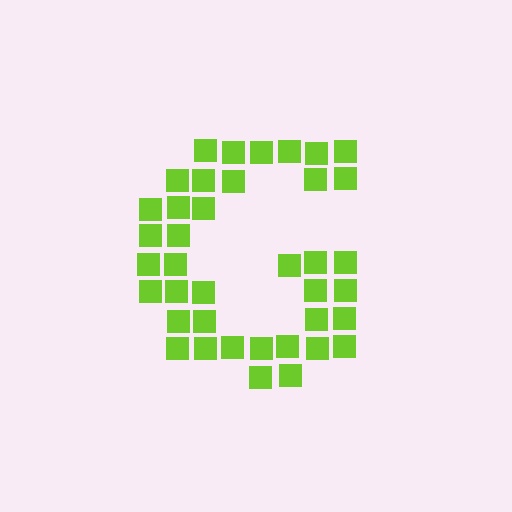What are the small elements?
The small elements are squares.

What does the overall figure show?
The overall figure shows the letter G.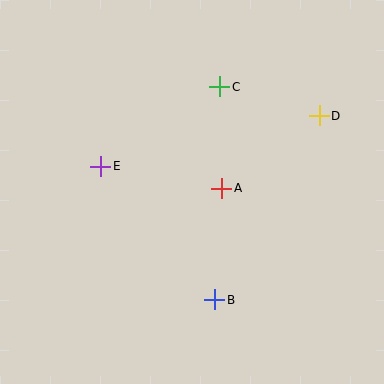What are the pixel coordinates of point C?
Point C is at (220, 87).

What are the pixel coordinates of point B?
Point B is at (215, 300).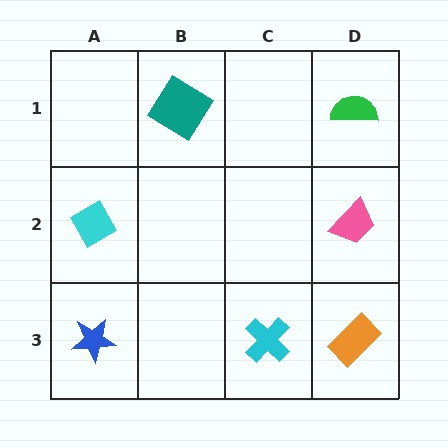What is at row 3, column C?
A cyan cross.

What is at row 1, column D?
A green semicircle.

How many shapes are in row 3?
3 shapes.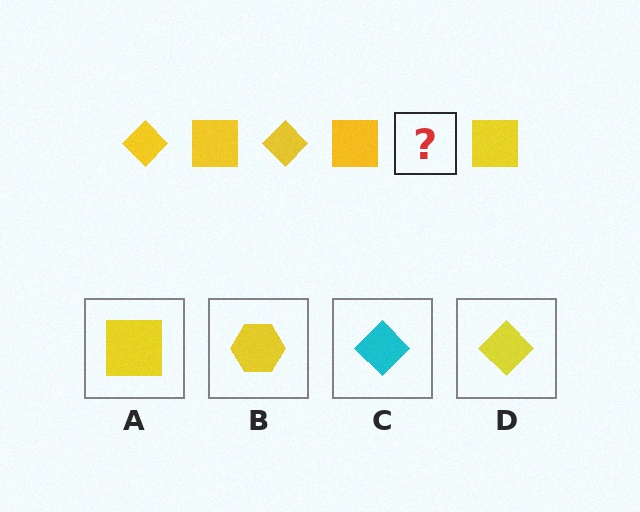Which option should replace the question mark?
Option D.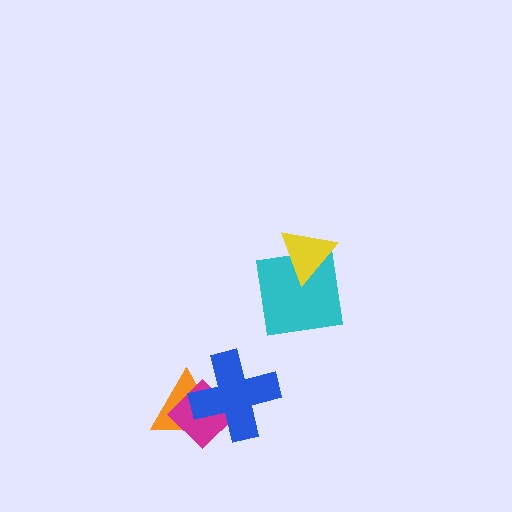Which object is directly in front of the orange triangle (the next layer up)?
The magenta diamond is directly in front of the orange triangle.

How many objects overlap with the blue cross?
2 objects overlap with the blue cross.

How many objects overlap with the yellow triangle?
1 object overlaps with the yellow triangle.